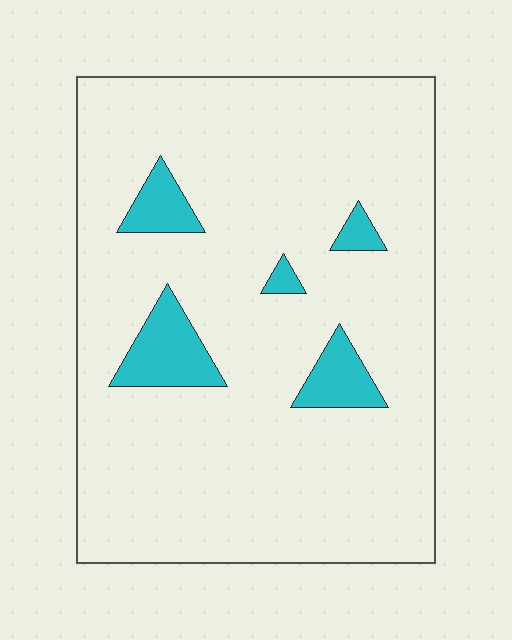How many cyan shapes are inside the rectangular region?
5.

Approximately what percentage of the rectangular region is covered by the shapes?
Approximately 10%.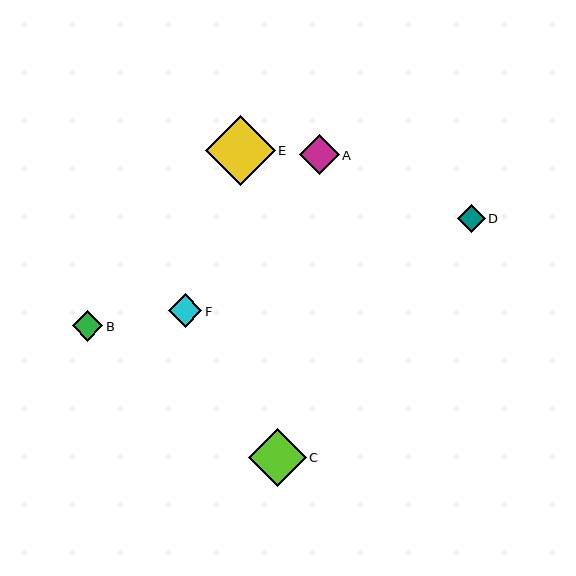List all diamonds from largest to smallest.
From largest to smallest: E, C, A, F, B, D.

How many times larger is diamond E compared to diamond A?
Diamond E is approximately 1.7 times the size of diamond A.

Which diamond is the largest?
Diamond E is the largest with a size of approximately 70 pixels.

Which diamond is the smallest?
Diamond D is the smallest with a size of approximately 28 pixels.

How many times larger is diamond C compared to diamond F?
Diamond C is approximately 1.7 times the size of diamond F.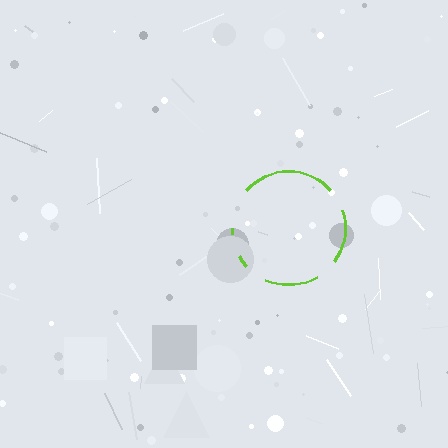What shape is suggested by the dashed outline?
The dashed outline suggests a circle.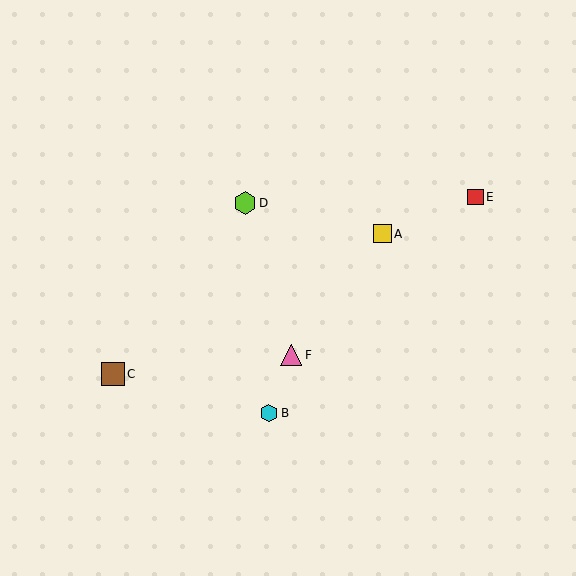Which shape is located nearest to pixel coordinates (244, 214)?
The lime hexagon (labeled D) at (245, 203) is nearest to that location.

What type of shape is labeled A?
Shape A is a yellow square.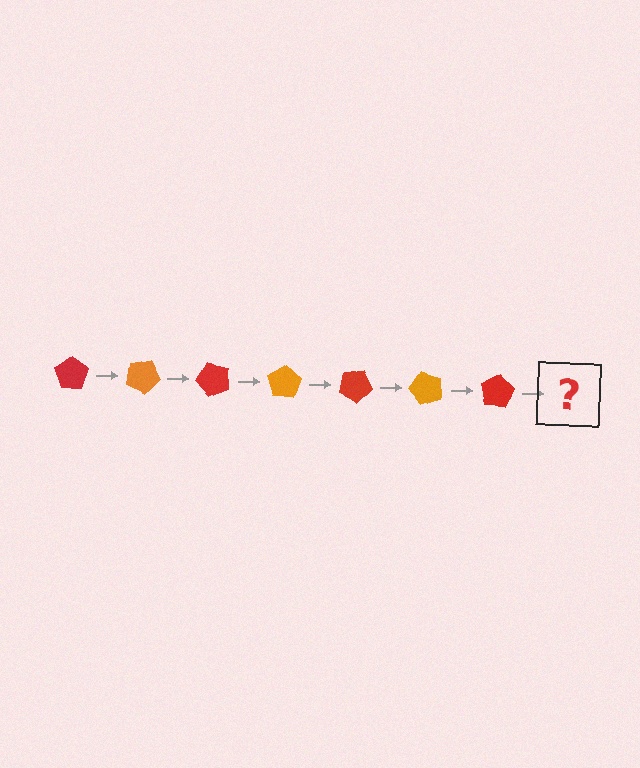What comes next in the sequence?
The next element should be an orange pentagon, rotated 175 degrees from the start.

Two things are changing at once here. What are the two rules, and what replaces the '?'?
The two rules are that it rotates 25 degrees each step and the color cycles through red and orange. The '?' should be an orange pentagon, rotated 175 degrees from the start.